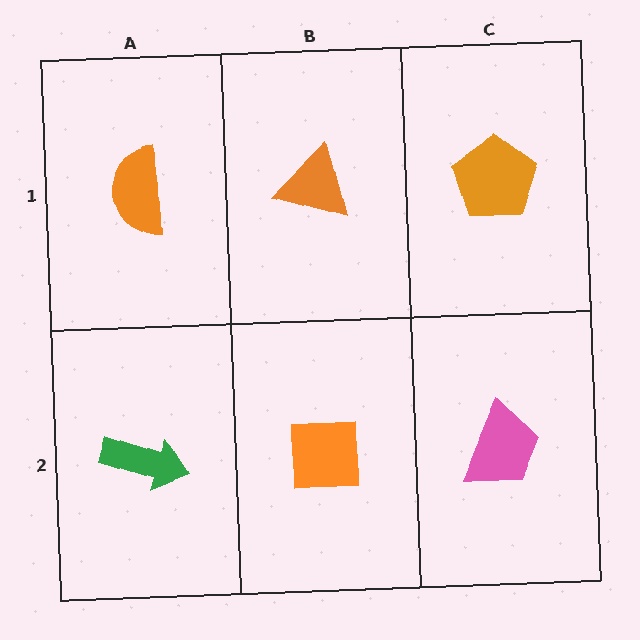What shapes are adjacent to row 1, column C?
A pink trapezoid (row 2, column C), an orange triangle (row 1, column B).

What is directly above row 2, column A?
An orange semicircle.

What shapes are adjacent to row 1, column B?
An orange square (row 2, column B), an orange semicircle (row 1, column A), an orange pentagon (row 1, column C).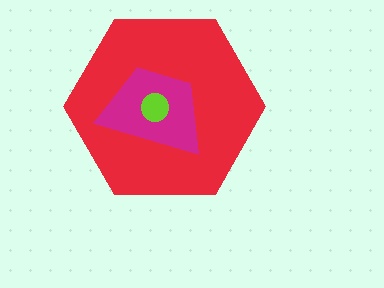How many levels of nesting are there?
3.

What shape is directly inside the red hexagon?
The magenta trapezoid.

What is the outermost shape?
The red hexagon.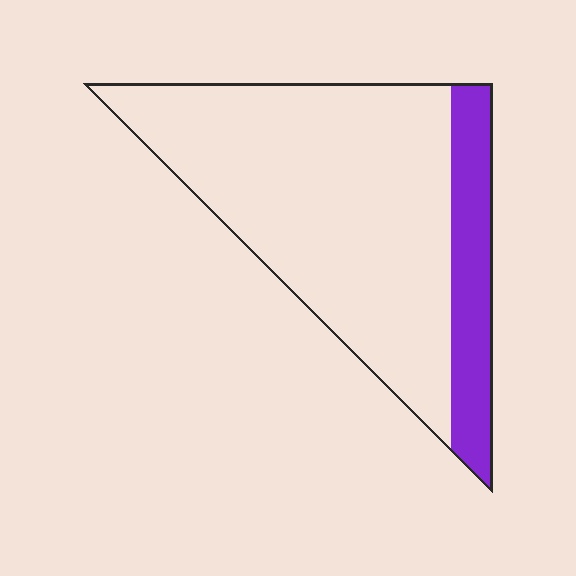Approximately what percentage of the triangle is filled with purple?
Approximately 20%.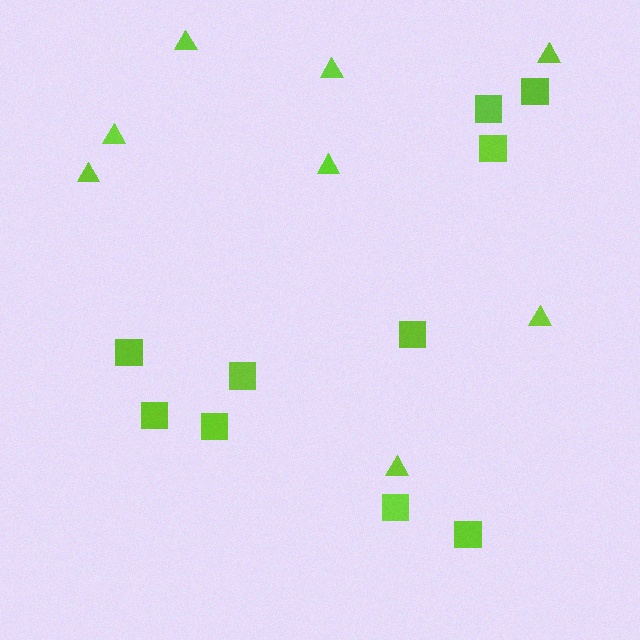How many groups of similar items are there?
There are 2 groups: one group of squares (10) and one group of triangles (8).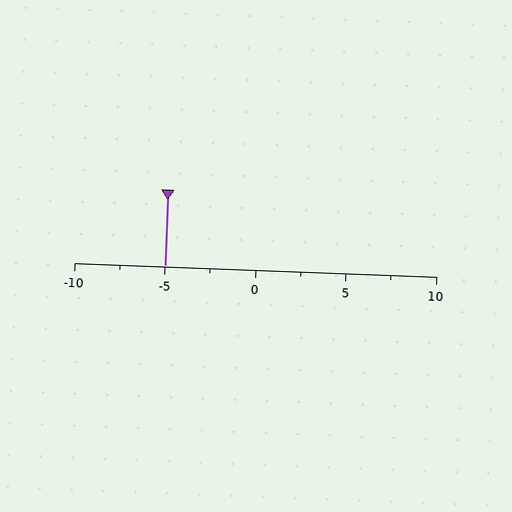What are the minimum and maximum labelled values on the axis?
The axis runs from -10 to 10.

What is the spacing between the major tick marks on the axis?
The major ticks are spaced 5 apart.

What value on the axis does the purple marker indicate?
The marker indicates approximately -5.